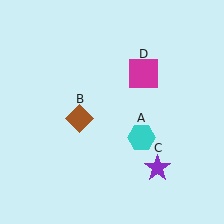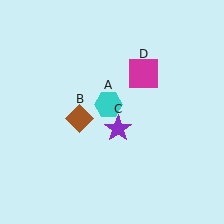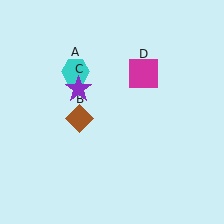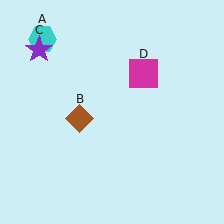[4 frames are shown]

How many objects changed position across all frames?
2 objects changed position: cyan hexagon (object A), purple star (object C).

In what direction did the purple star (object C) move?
The purple star (object C) moved up and to the left.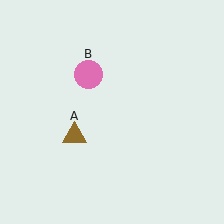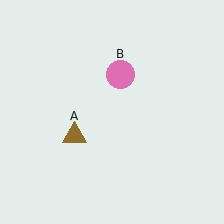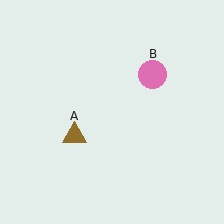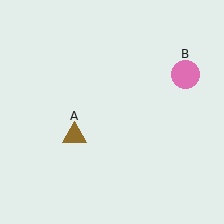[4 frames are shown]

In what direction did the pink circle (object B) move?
The pink circle (object B) moved right.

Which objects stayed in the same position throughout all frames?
Brown triangle (object A) remained stationary.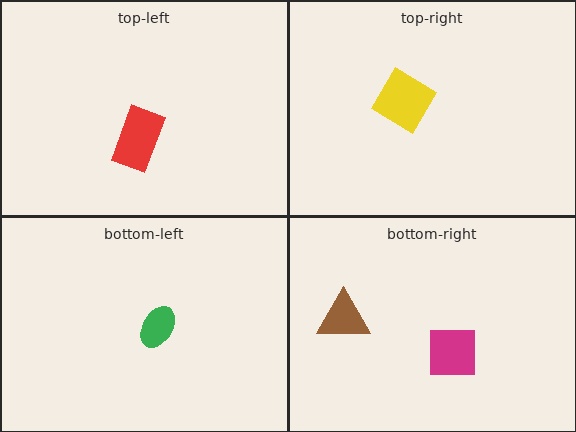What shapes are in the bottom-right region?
The magenta square, the brown triangle.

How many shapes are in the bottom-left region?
1.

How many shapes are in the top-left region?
1.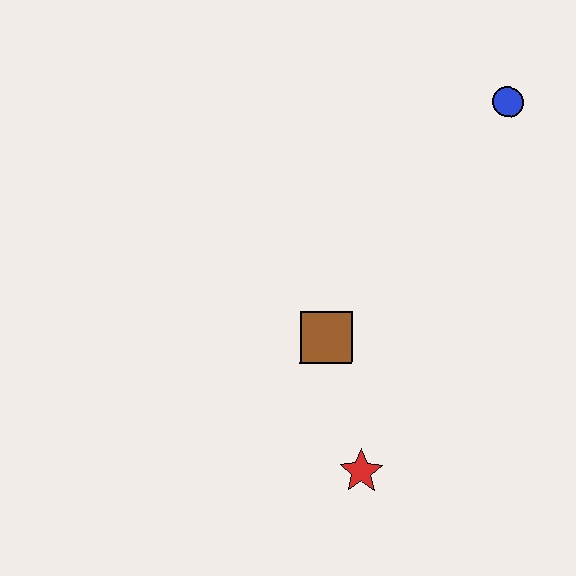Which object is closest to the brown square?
The red star is closest to the brown square.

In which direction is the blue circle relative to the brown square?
The blue circle is above the brown square.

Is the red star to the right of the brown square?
Yes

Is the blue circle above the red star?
Yes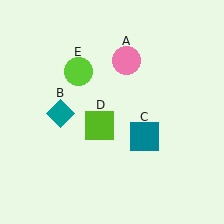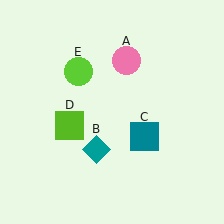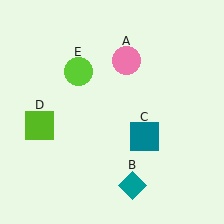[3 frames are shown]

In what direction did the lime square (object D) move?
The lime square (object D) moved left.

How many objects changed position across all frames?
2 objects changed position: teal diamond (object B), lime square (object D).